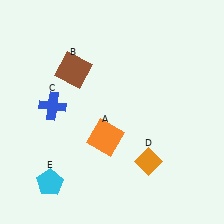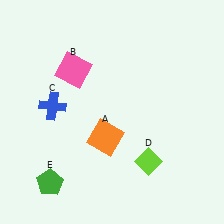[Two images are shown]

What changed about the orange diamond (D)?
In Image 1, D is orange. In Image 2, it changed to lime.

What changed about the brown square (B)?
In Image 1, B is brown. In Image 2, it changed to pink.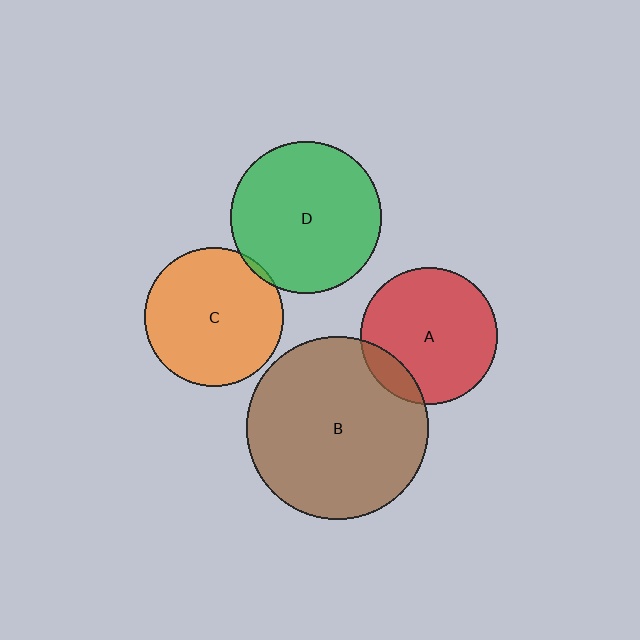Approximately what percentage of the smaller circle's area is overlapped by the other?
Approximately 5%.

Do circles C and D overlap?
Yes.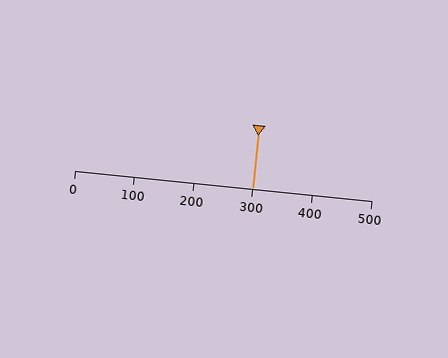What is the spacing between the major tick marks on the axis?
The major ticks are spaced 100 apart.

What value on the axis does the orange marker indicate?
The marker indicates approximately 300.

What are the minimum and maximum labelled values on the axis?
The axis runs from 0 to 500.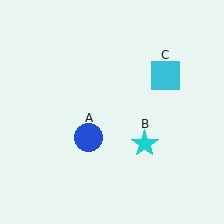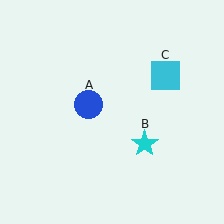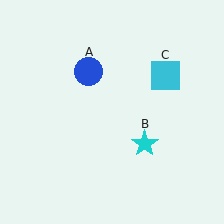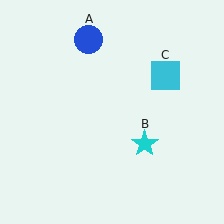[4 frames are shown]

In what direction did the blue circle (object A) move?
The blue circle (object A) moved up.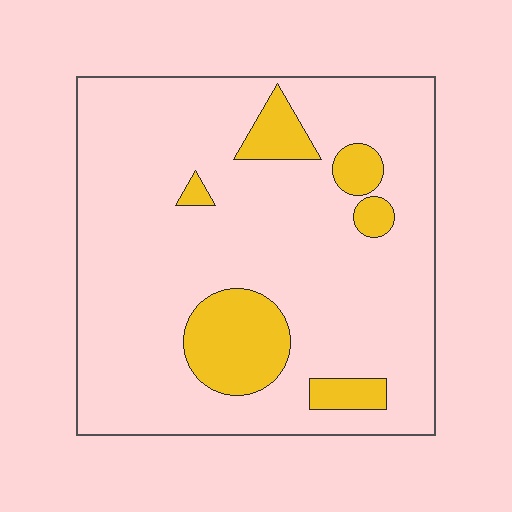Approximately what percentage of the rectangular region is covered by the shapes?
Approximately 15%.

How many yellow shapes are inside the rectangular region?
6.